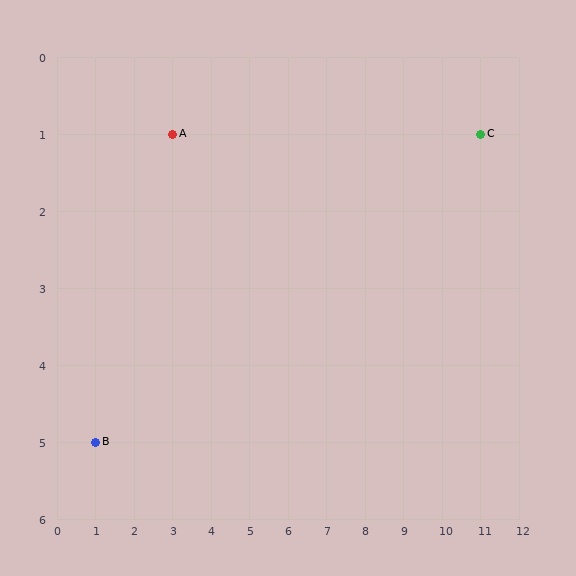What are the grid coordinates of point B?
Point B is at grid coordinates (1, 5).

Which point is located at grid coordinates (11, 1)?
Point C is at (11, 1).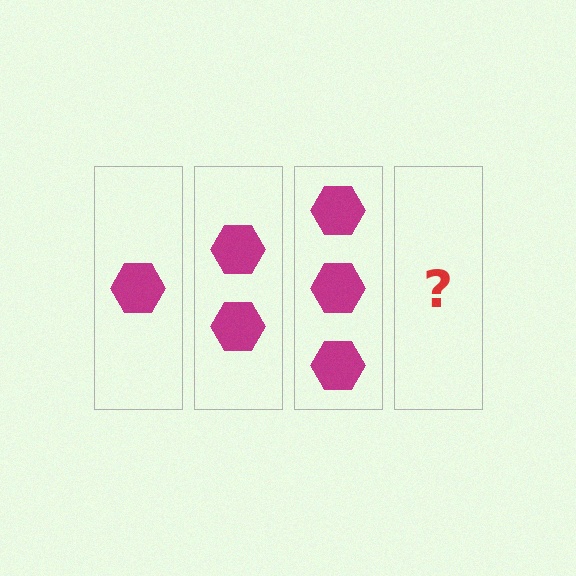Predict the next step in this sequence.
The next step is 4 hexagons.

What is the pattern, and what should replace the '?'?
The pattern is that each step adds one more hexagon. The '?' should be 4 hexagons.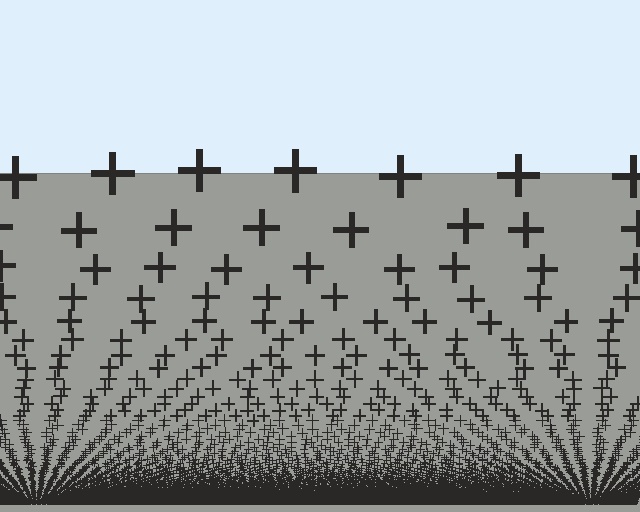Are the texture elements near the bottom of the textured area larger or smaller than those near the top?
Smaller. The gradient is inverted — elements near the bottom are smaller and denser.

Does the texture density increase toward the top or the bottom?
Density increases toward the bottom.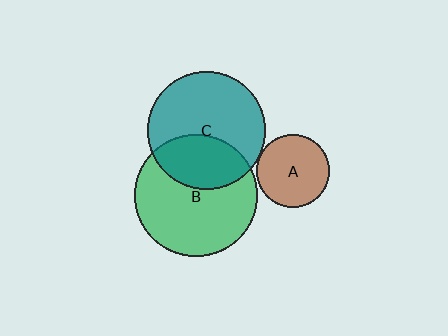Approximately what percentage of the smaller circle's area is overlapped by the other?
Approximately 35%.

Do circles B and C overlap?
Yes.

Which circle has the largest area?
Circle B (green).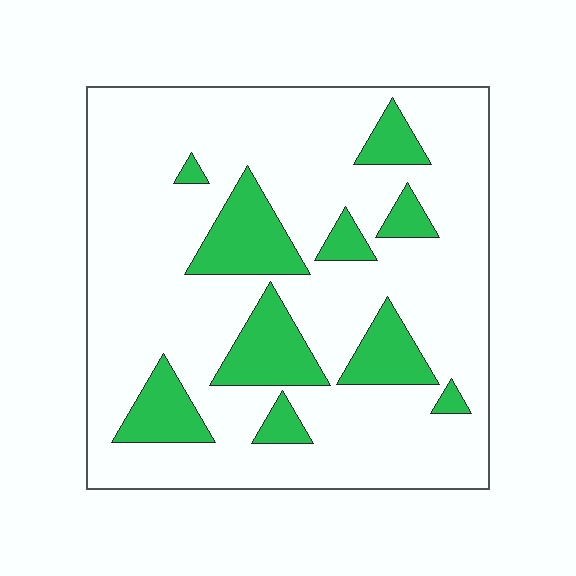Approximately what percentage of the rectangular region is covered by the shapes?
Approximately 20%.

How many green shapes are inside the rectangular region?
10.